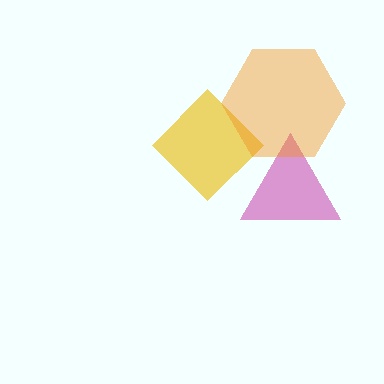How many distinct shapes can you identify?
There are 3 distinct shapes: a yellow diamond, a magenta triangle, an orange hexagon.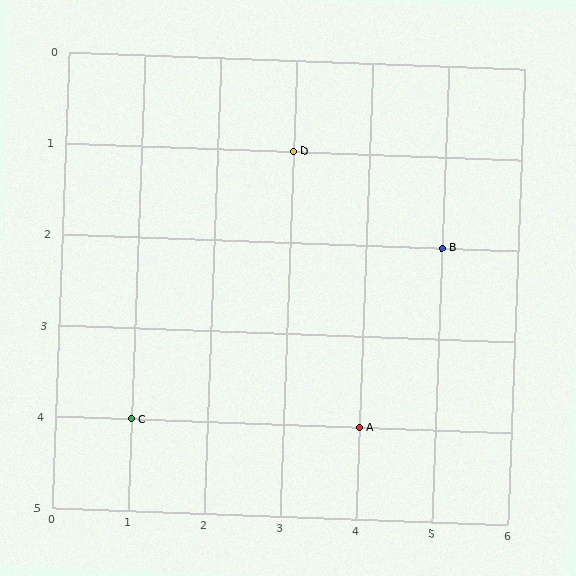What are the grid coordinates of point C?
Point C is at grid coordinates (1, 4).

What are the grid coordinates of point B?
Point B is at grid coordinates (5, 2).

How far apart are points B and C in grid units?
Points B and C are 4 columns and 2 rows apart (about 4.5 grid units diagonally).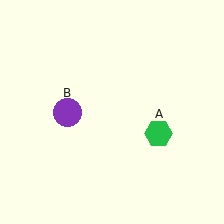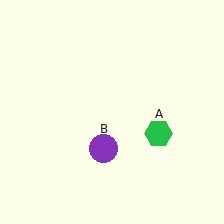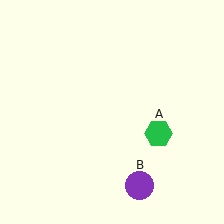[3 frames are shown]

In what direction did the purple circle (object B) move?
The purple circle (object B) moved down and to the right.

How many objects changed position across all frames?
1 object changed position: purple circle (object B).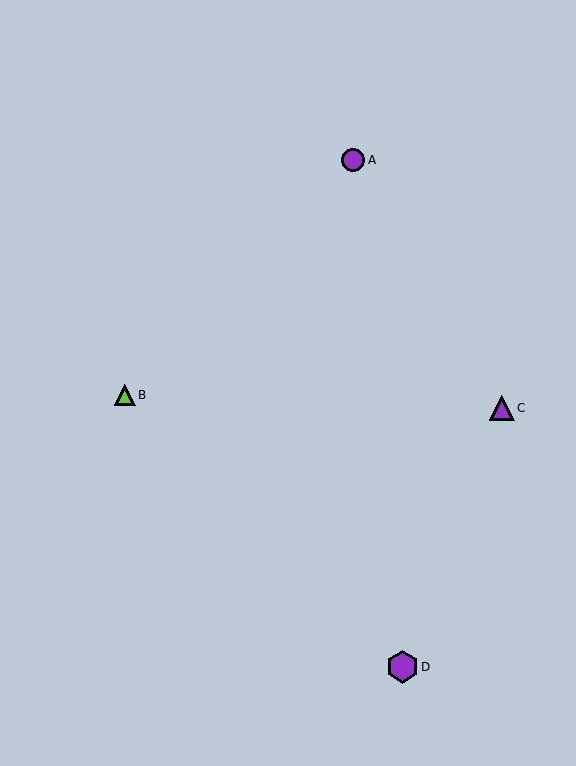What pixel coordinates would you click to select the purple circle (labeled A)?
Click at (353, 160) to select the purple circle A.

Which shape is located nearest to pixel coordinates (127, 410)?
The lime triangle (labeled B) at (125, 395) is nearest to that location.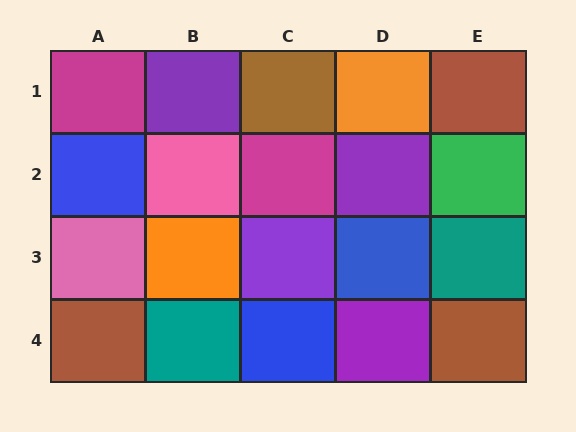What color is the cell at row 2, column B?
Pink.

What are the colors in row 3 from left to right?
Pink, orange, purple, blue, teal.